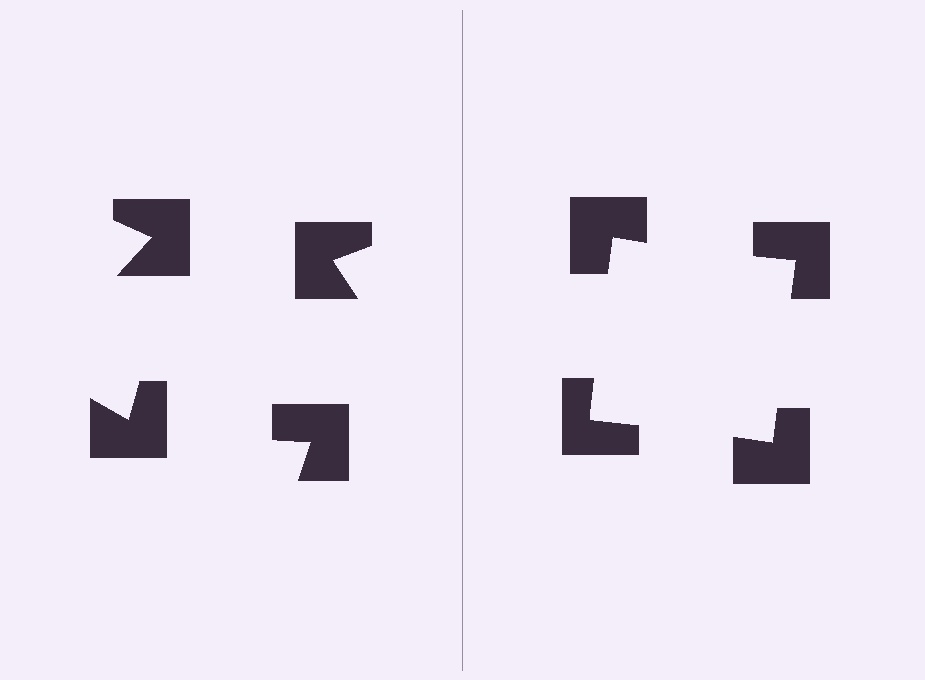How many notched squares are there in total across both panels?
8 — 4 on each side.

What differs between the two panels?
The notched squares are positioned identically on both sides; only the wedge orientations differ. On the right they align to a square; on the left they are misaligned.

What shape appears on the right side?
An illusory square.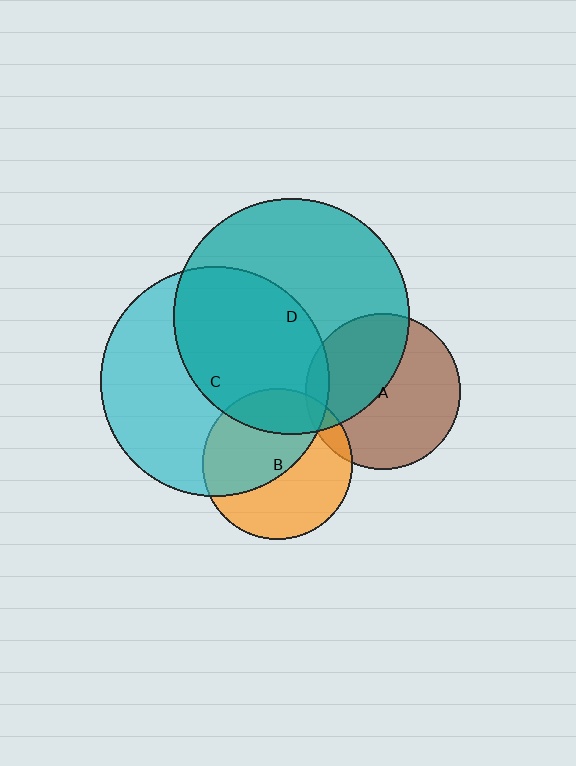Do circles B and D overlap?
Yes.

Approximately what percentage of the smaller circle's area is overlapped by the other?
Approximately 20%.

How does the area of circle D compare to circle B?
Approximately 2.5 times.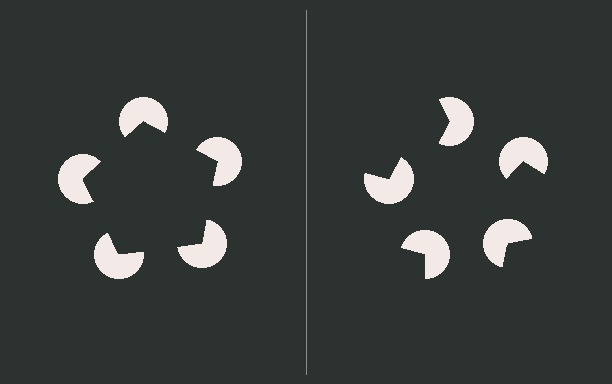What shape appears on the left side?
An illusory pentagon.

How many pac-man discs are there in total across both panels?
10 — 5 on each side.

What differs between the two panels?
The pac-man discs are positioned identically on both sides; only the wedge orientations differ. On the left they align to a pentagon; on the right they are misaligned.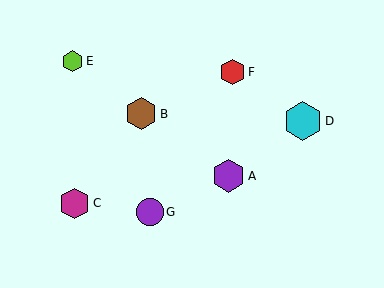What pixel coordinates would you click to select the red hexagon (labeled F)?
Click at (232, 72) to select the red hexagon F.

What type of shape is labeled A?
Shape A is a purple hexagon.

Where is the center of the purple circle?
The center of the purple circle is at (150, 212).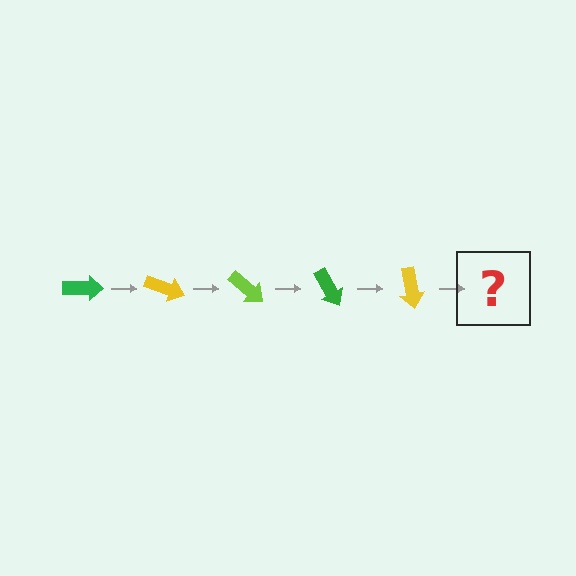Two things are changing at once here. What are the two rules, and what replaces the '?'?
The two rules are that it rotates 20 degrees each step and the color cycles through green, yellow, and lime. The '?' should be a lime arrow, rotated 100 degrees from the start.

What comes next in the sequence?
The next element should be a lime arrow, rotated 100 degrees from the start.